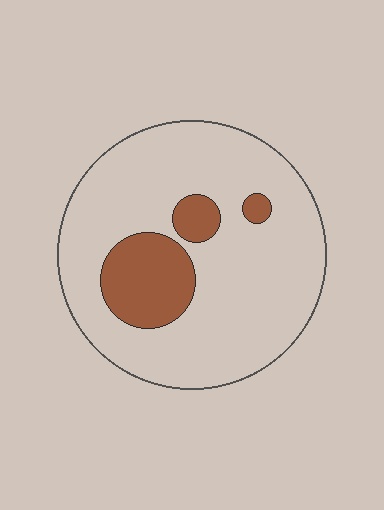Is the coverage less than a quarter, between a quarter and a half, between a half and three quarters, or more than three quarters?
Less than a quarter.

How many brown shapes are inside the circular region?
3.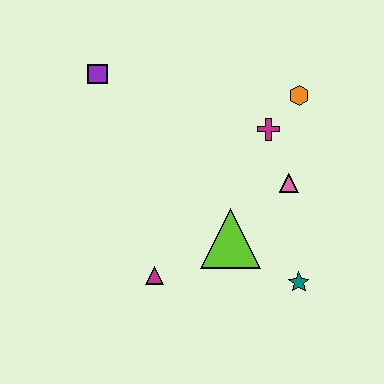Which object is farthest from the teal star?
The purple square is farthest from the teal star.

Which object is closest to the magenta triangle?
The lime triangle is closest to the magenta triangle.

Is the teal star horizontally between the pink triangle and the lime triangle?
No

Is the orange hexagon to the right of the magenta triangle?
Yes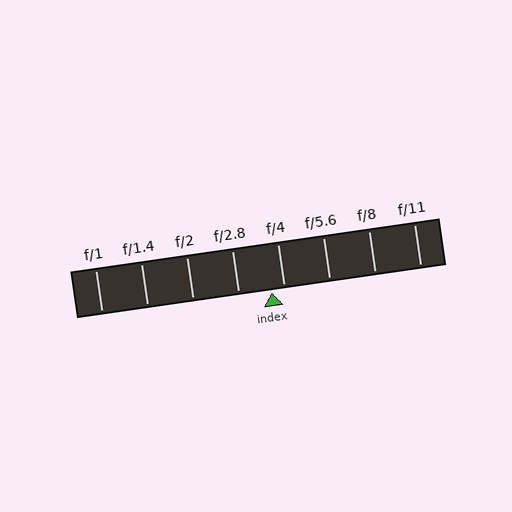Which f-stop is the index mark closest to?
The index mark is closest to f/4.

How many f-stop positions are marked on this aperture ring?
There are 8 f-stop positions marked.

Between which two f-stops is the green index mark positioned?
The index mark is between f/2.8 and f/4.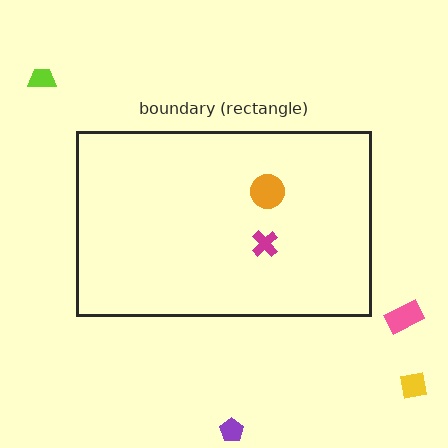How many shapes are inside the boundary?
2 inside, 4 outside.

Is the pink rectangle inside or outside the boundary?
Outside.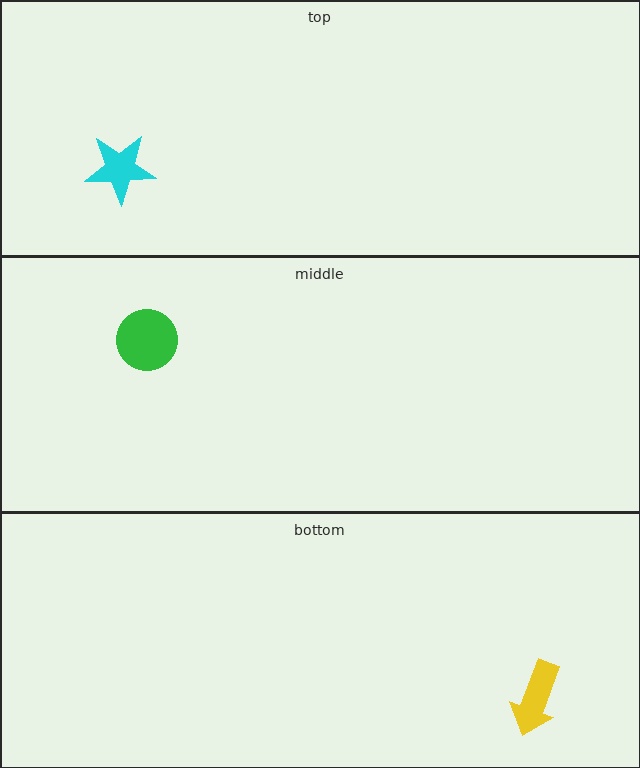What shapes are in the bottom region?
The yellow arrow.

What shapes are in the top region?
The cyan star.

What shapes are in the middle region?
The green circle.